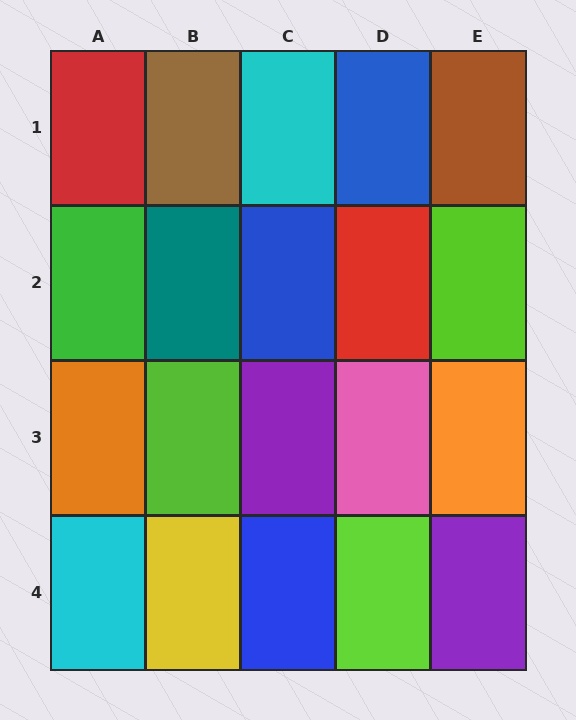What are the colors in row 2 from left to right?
Green, teal, blue, red, lime.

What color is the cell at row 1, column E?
Brown.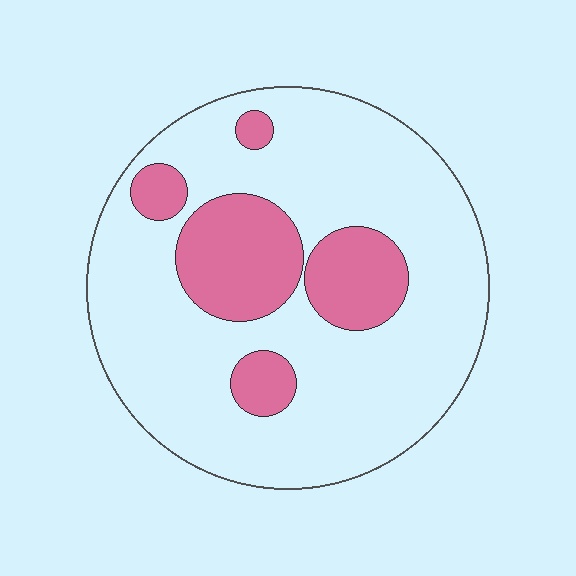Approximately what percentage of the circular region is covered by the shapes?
Approximately 25%.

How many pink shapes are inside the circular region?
5.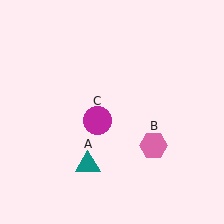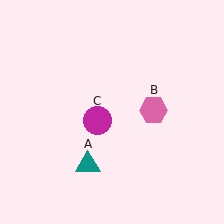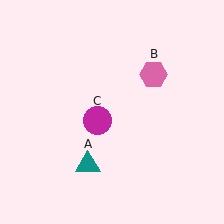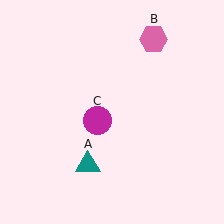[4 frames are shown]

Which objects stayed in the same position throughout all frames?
Teal triangle (object A) and magenta circle (object C) remained stationary.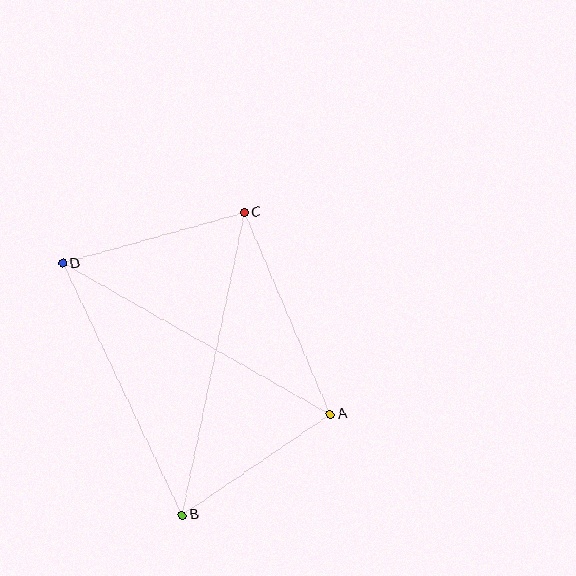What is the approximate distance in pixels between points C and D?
The distance between C and D is approximately 189 pixels.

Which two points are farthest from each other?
Points B and C are farthest from each other.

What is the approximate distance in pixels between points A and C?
The distance between A and C is approximately 219 pixels.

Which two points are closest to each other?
Points A and B are closest to each other.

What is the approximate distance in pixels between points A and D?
The distance between A and D is approximately 307 pixels.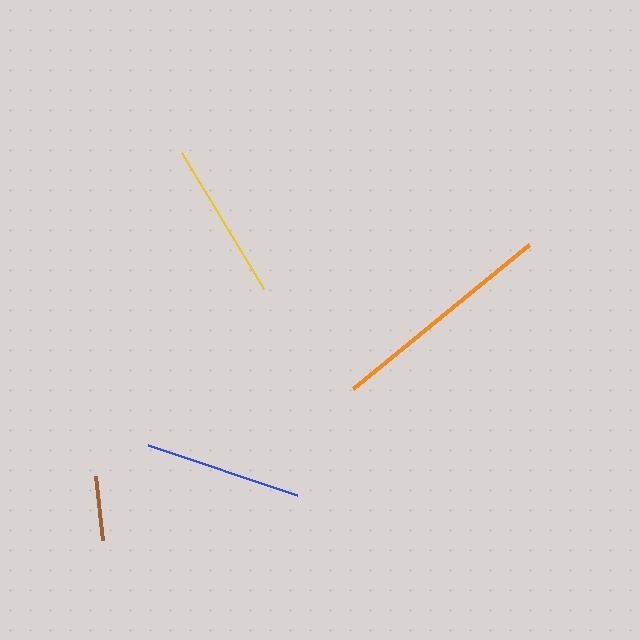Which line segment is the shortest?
The brown line is the shortest at approximately 65 pixels.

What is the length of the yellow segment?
The yellow segment is approximately 158 pixels long.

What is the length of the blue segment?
The blue segment is approximately 158 pixels long.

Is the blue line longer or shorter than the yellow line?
The yellow line is longer than the blue line.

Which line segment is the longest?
The orange line is the longest at approximately 227 pixels.